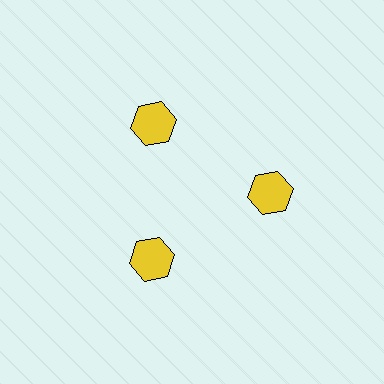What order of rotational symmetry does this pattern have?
This pattern has 3-fold rotational symmetry.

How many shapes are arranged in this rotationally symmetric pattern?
There are 3 shapes, arranged in 3 groups of 1.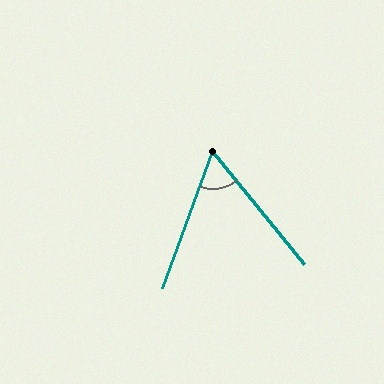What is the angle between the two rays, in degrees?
Approximately 59 degrees.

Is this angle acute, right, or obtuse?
It is acute.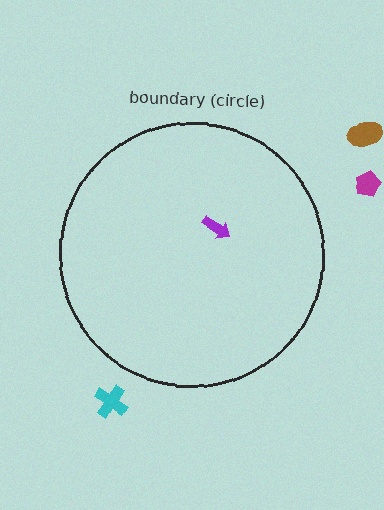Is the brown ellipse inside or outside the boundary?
Outside.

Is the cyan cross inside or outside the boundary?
Outside.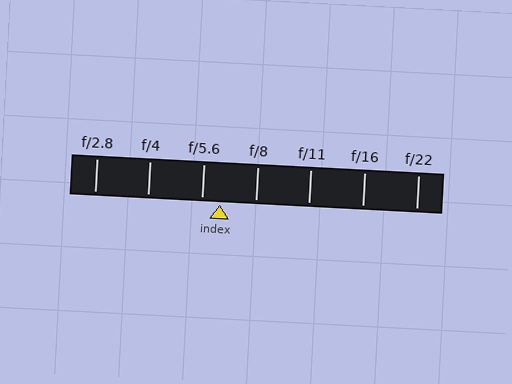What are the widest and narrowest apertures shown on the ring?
The widest aperture shown is f/2.8 and the narrowest is f/22.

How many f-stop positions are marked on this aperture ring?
There are 7 f-stop positions marked.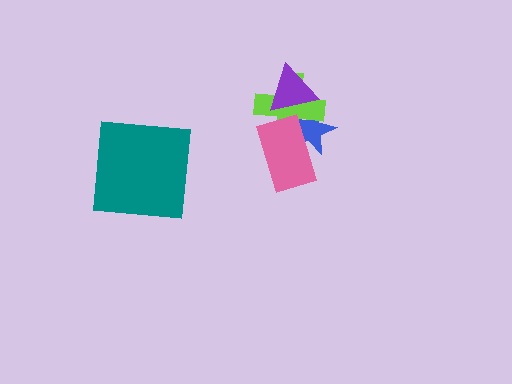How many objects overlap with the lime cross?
3 objects overlap with the lime cross.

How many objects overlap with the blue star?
3 objects overlap with the blue star.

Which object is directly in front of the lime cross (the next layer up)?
The pink rectangle is directly in front of the lime cross.